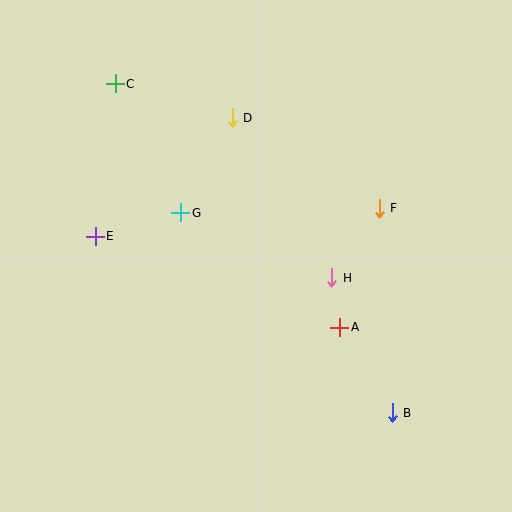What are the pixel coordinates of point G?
Point G is at (181, 213).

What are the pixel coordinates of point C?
Point C is at (115, 84).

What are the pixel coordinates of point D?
Point D is at (232, 118).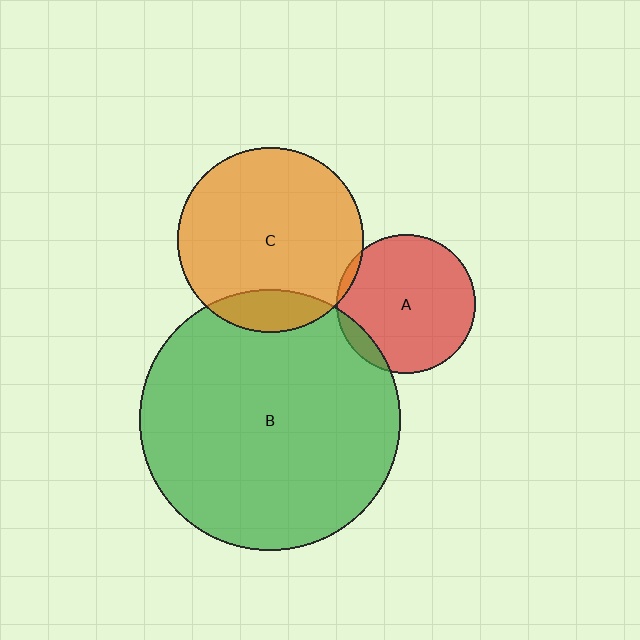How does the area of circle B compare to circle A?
Approximately 3.5 times.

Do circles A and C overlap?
Yes.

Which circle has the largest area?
Circle B (green).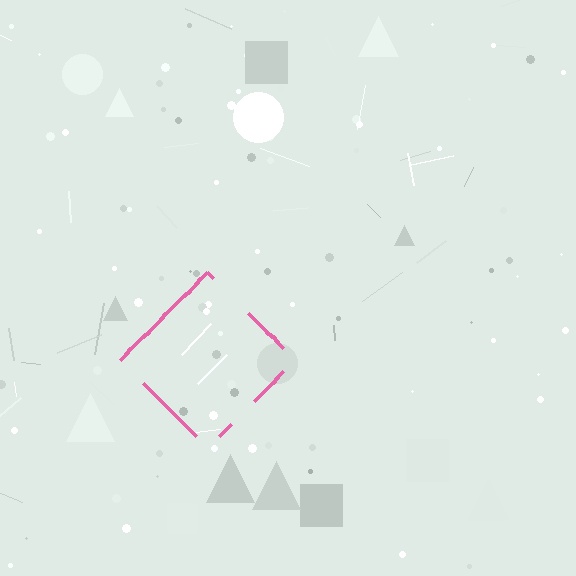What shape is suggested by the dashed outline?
The dashed outline suggests a diamond.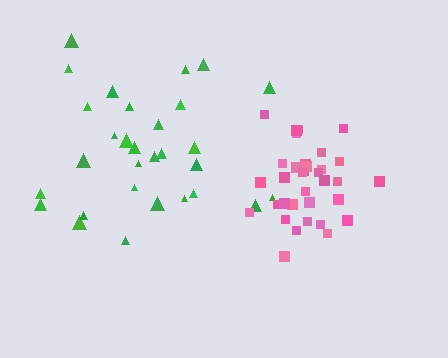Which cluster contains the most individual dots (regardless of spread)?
Pink (34).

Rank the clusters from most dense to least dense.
pink, green.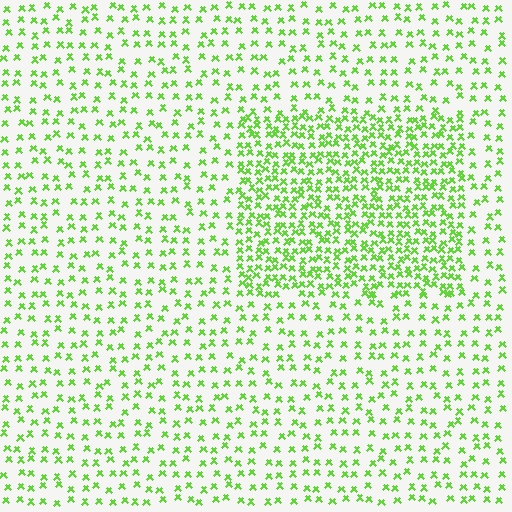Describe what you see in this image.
The image contains small lime elements arranged at two different densities. A rectangle-shaped region is visible where the elements are more densely packed than the surrounding area.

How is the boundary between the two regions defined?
The boundary is defined by a change in element density (approximately 2.2x ratio). All elements are the same color, size, and shape.